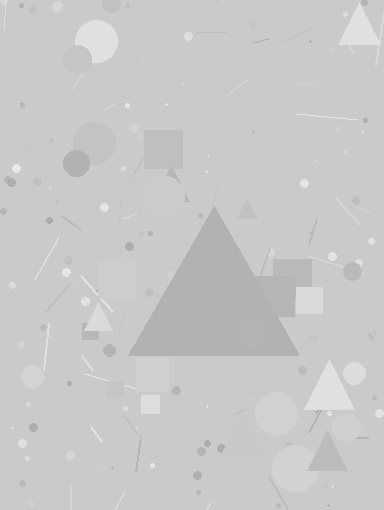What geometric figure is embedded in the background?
A triangle is embedded in the background.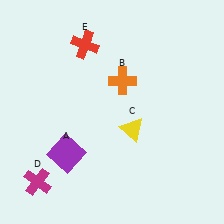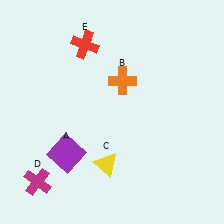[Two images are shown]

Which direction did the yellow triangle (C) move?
The yellow triangle (C) moved down.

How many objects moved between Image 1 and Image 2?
1 object moved between the two images.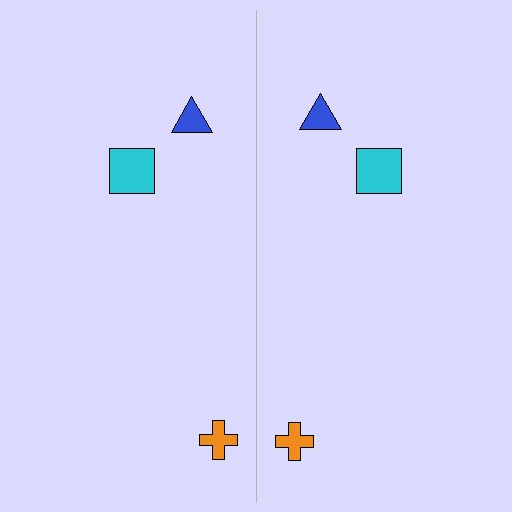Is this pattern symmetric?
Yes, this pattern has bilateral (reflection) symmetry.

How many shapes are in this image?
There are 6 shapes in this image.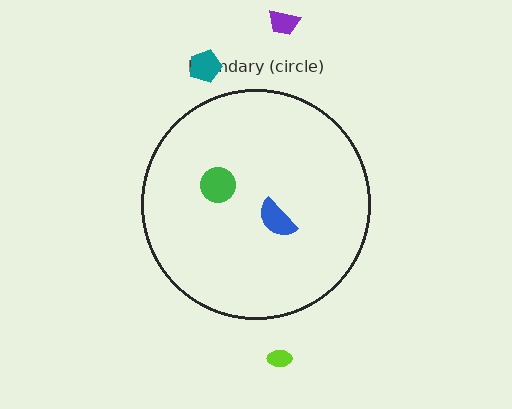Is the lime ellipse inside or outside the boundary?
Outside.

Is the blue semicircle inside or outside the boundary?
Inside.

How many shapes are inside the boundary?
2 inside, 3 outside.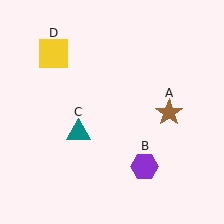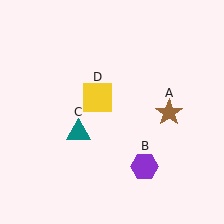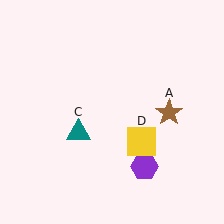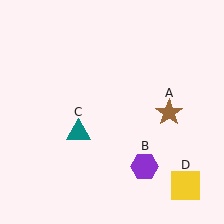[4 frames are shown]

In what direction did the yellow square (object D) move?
The yellow square (object D) moved down and to the right.